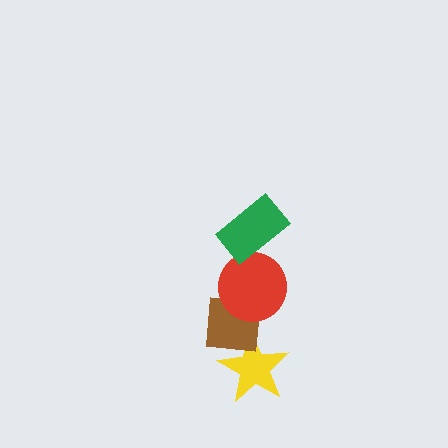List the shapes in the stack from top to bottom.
From top to bottom: the green rectangle, the red circle, the brown square, the yellow star.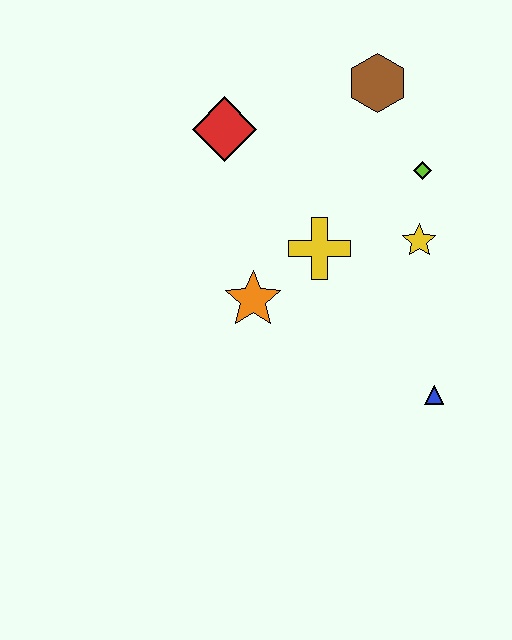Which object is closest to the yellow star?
The lime diamond is closest to the yellow star.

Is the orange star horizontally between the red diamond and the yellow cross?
Yes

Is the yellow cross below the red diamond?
Yes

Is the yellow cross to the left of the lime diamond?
Yes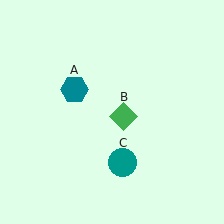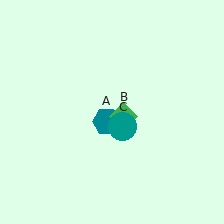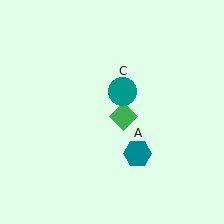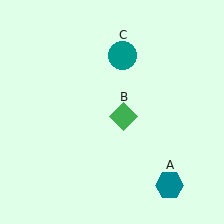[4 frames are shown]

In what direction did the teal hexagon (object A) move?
The teal hexagon (object A) moved down and to the right.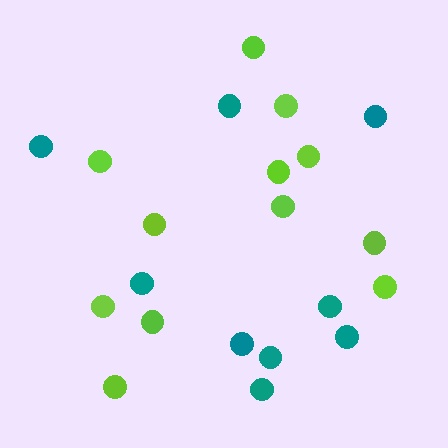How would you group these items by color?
There are 2 groups: one group of lime circles (12) and one group of teal circles (9).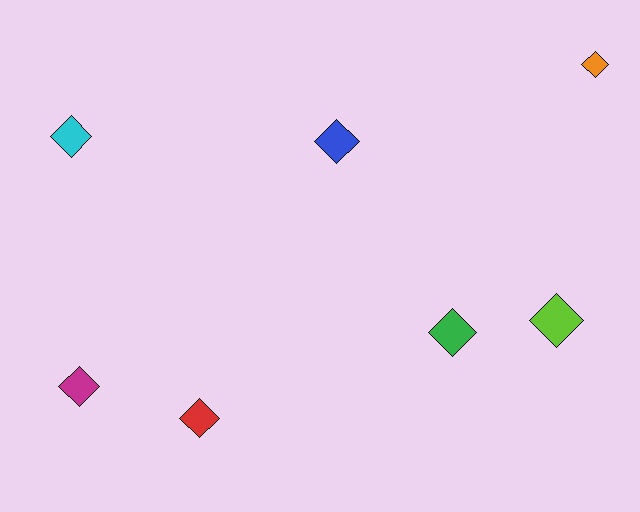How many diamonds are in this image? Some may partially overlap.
There are 7 diamonds.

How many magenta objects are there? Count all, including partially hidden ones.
There is 1 magenta object.